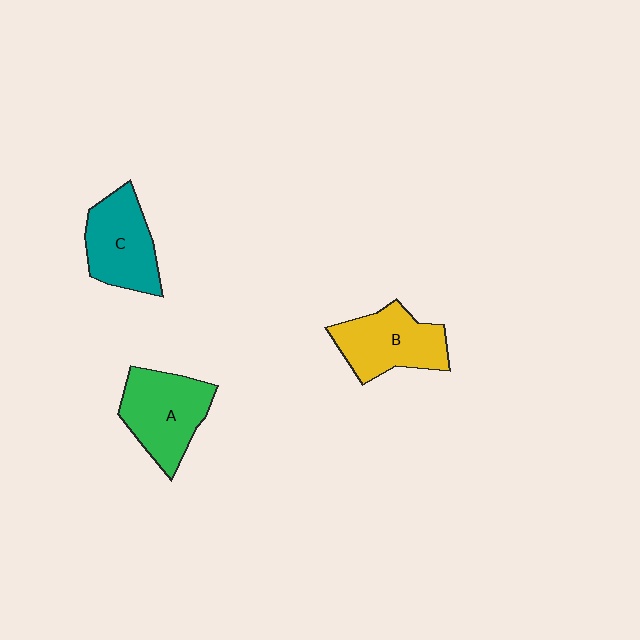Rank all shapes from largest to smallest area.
From largest to smallest: A (green), B (yellow), C (teal).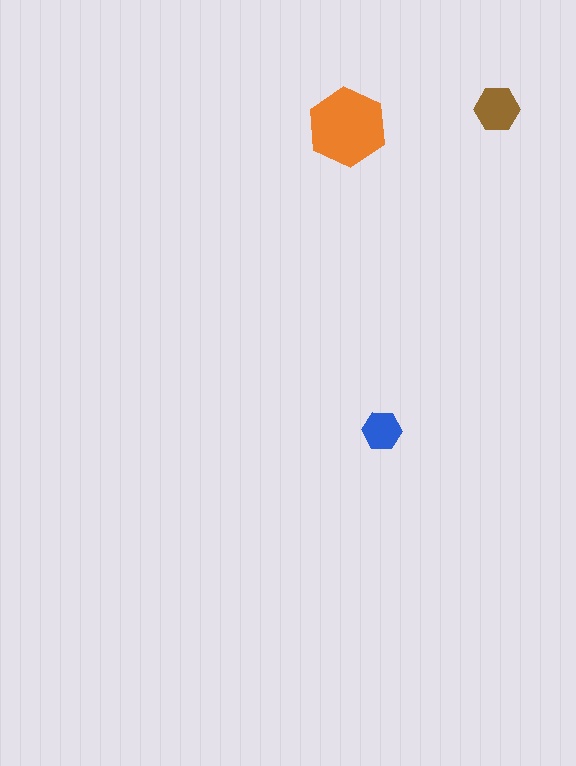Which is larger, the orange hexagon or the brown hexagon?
The orange one.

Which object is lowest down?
The blue hexagon is bottommost.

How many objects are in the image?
There are 3 objects in the image.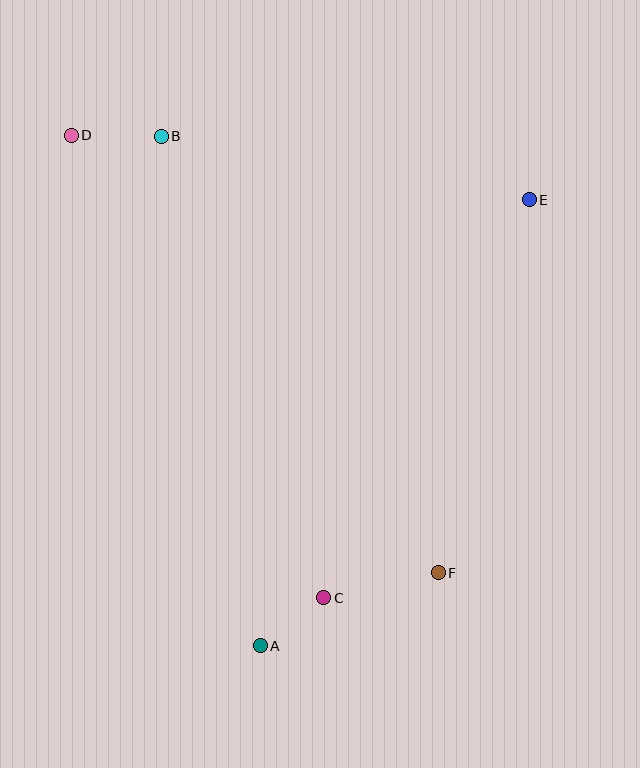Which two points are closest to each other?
Points A and C are closest to each other.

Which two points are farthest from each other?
Points D and F are farthest from each other.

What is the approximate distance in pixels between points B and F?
The distance between B and F is approximately 517 pixels.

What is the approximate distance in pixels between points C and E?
The distance between C and E is approximately 448 pixels.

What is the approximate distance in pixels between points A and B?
The distance between A and B is approximately 519 pixels.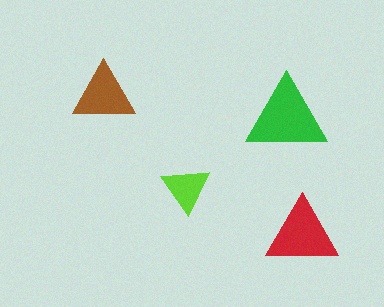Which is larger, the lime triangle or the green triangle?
The green one.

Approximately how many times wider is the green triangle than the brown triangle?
About 1.5 times wider.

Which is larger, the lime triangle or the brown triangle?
The brown one.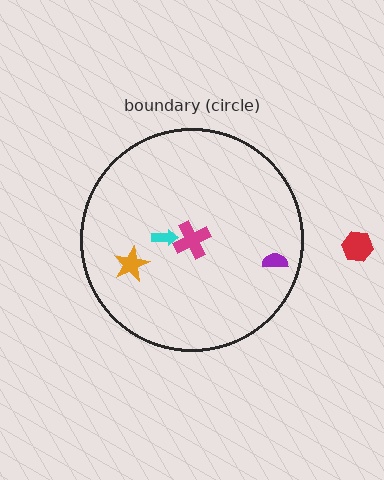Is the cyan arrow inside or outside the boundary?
Inside.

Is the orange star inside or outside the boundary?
Inside.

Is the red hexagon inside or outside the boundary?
Outside.